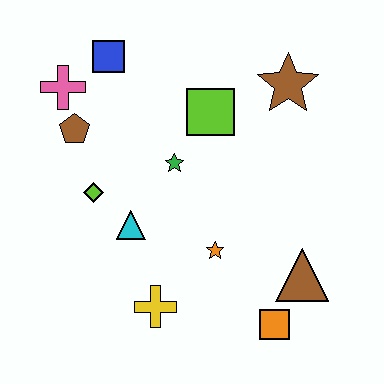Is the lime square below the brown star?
Yes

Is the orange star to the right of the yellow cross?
Yes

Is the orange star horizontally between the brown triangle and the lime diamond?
Yes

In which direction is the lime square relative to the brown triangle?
The lime square is above the brown triangle.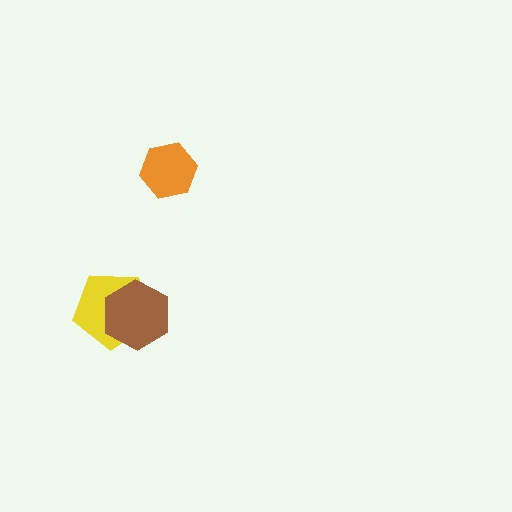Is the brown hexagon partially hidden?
No, no other shape covers it.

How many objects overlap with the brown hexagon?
1 object overlaps with the brown hexagon.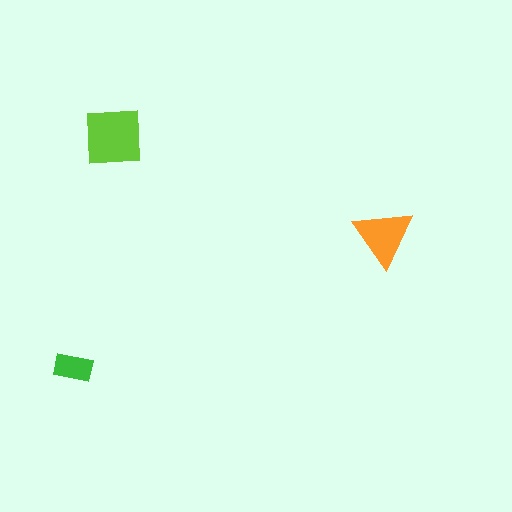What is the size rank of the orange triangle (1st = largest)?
2nd.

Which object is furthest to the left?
The green rectangle is leftmost.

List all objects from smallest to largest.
The green rectangle, the orange triangle, the lime square.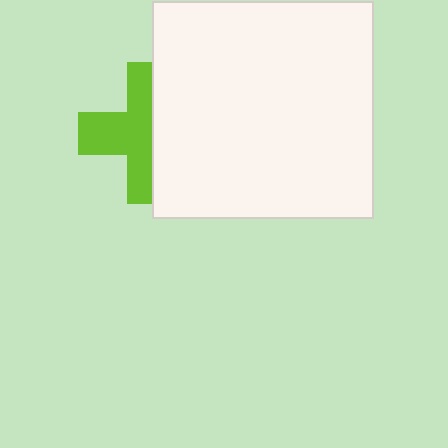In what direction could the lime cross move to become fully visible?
The lime cross could move left. That would shift it out from behind the white rectangle entirely.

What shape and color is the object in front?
The object in front is a white rectangle.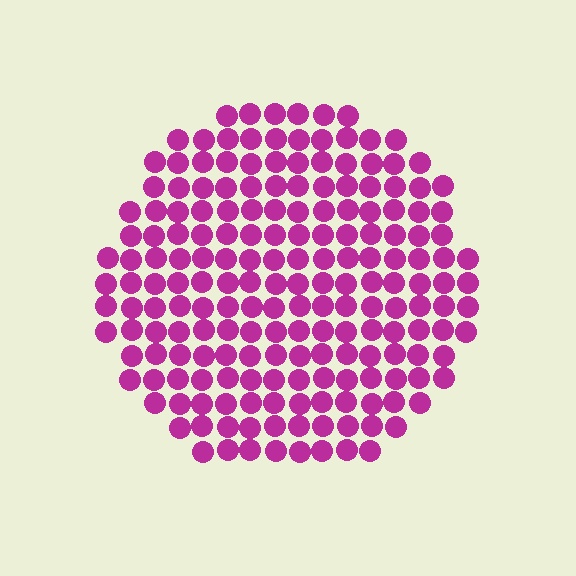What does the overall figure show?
The overall figure shows a circle.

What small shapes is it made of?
It is made of small circles.